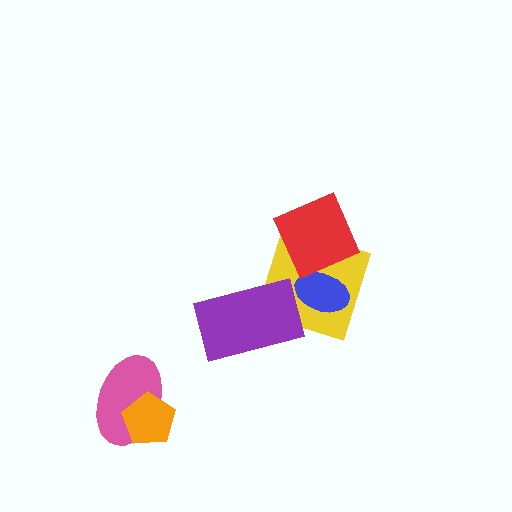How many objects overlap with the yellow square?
3 objects overlap with the yellow square.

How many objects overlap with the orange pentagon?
1 object overlaps with the orange pentagon.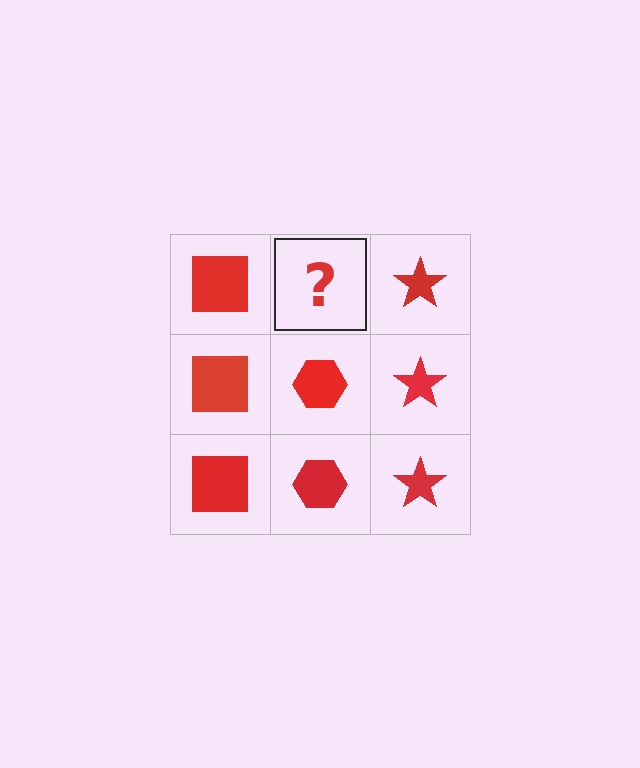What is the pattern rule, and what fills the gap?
The rule is that each column has a consistent shape. The gap should be filled with a red hexagon.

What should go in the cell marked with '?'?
The missing cell should contain a red hexagon.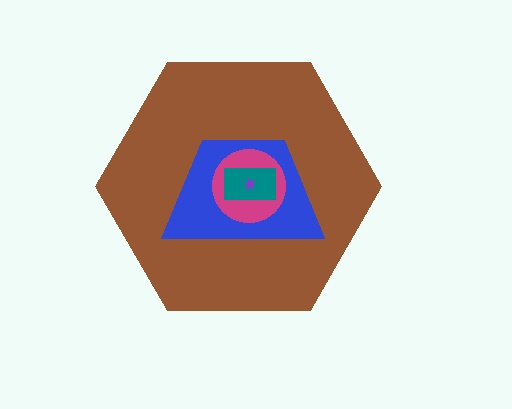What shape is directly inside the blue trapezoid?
The magenta circle.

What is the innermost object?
The purple star.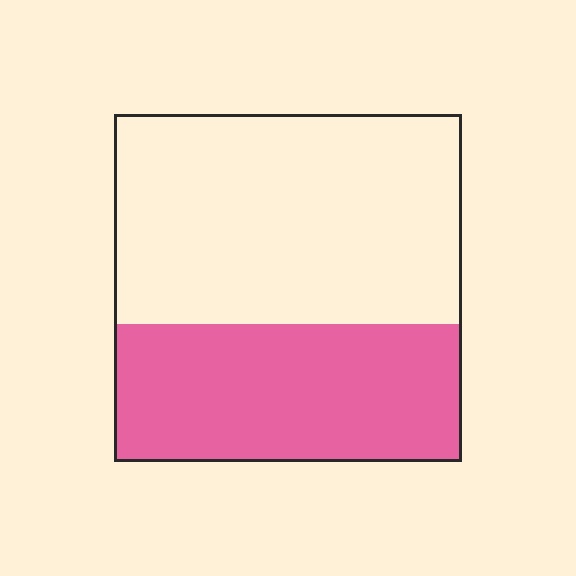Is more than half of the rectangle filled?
No.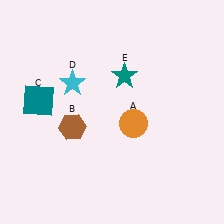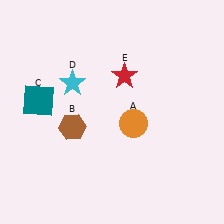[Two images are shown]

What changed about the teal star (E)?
In Image 1, E is teal. In Image 2, it changed to red.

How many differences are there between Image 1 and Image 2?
There is 1 difference between the two images.